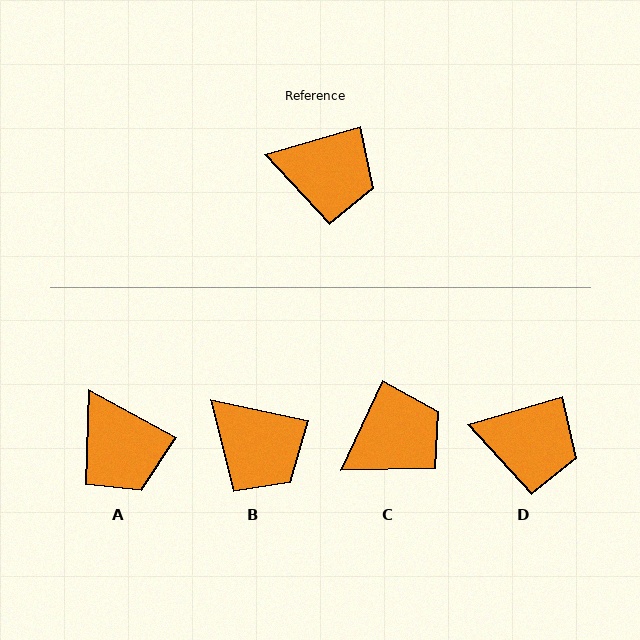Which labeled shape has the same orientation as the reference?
D.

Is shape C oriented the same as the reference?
No, it is off by about 48 degrees.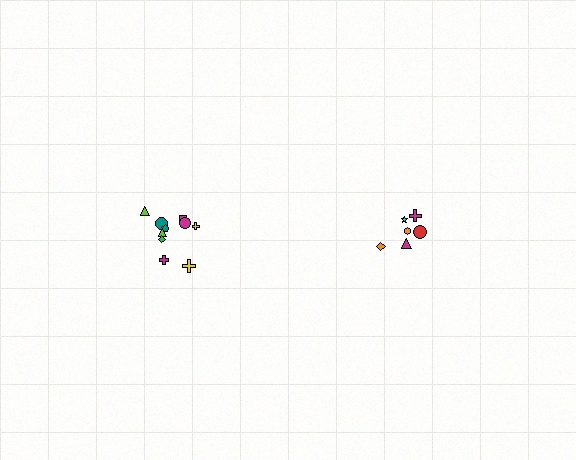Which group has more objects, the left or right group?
The left group.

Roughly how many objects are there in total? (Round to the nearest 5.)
Roughly 15 objects in total.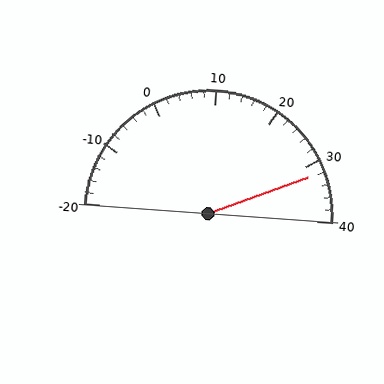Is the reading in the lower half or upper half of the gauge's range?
The reading is in the upper half of the range (-20 to 40).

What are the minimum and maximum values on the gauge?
The gauge ranges from -20 to 40.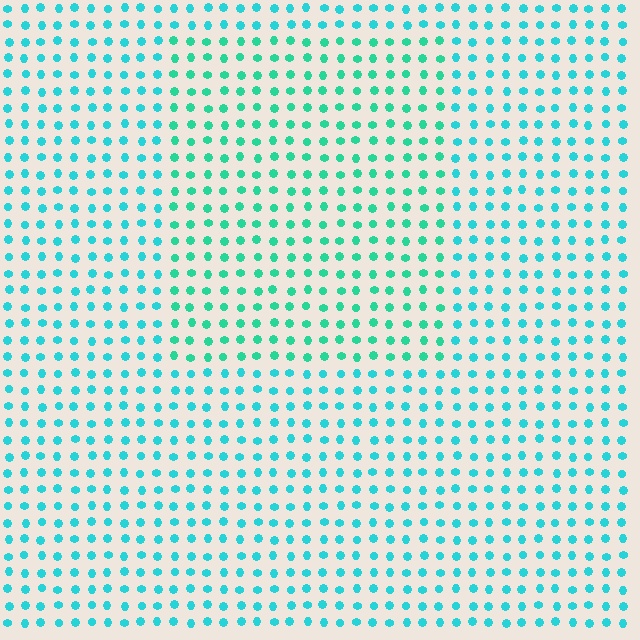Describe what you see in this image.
The image is filled with small cyan elements in a uniform arrangement. A rectangle-shaped region is visible where the elements are tinted to a slightly different hue, forming a subtle color boundary.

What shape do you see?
I see a rectangle.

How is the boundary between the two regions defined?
The boundary is defined purely by a slight shift in hue (about 23 degrees). Spacing, size, and orientation are identical on both sides.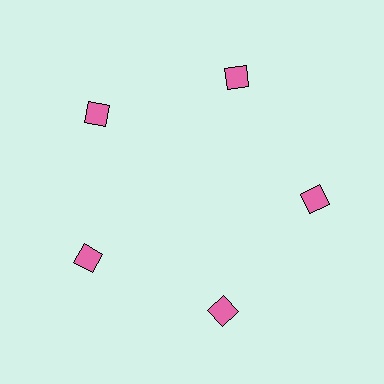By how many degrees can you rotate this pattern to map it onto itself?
The pattern maps onto itself every 72 degrees of rotation.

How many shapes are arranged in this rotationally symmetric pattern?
There are 5 shapes, arranged in 5 groups of 1.